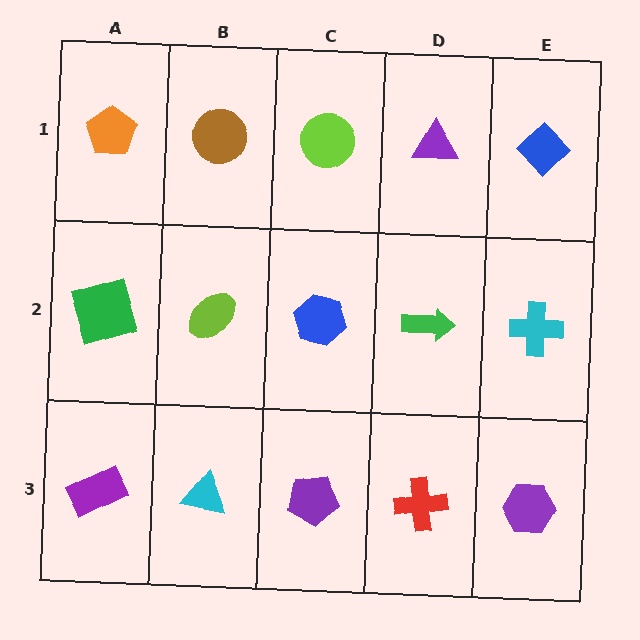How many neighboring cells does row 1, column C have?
3.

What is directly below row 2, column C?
A purple pentagon.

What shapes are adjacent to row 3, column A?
A green square (row 2, column A), a cyan triangle (row 3, column B).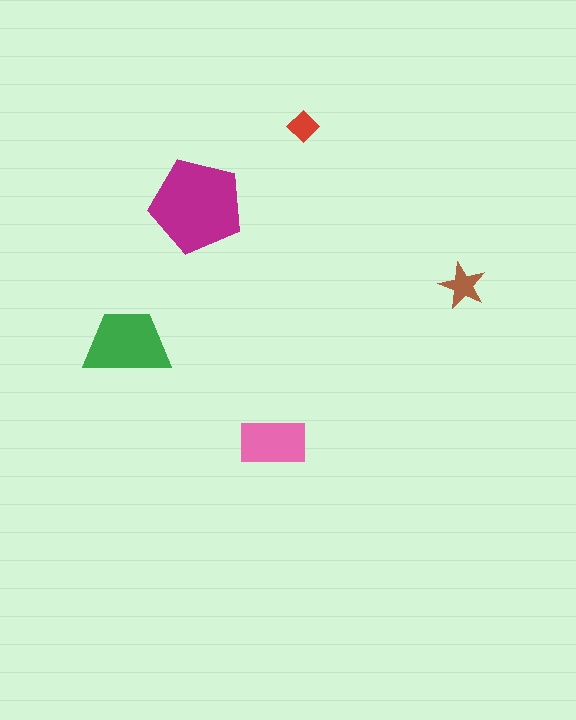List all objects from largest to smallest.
The magenta pentagon, the green trapezoid, the pink rectangle, the brown star, the red diamond.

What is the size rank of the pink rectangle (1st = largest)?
3rd.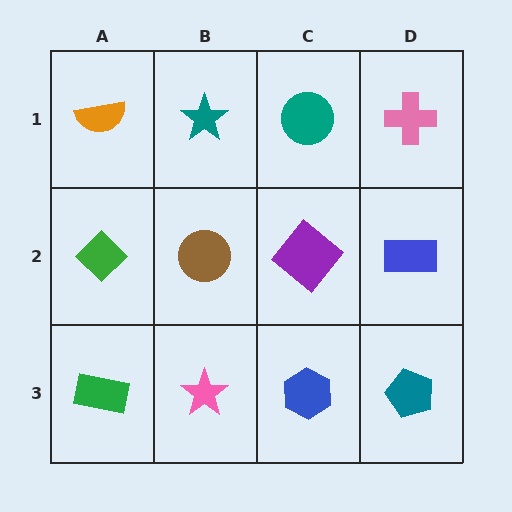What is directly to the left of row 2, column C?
A brown circle.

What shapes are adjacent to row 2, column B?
A teal star (row 1, column B), a pink star (row 3, column B), a green diamond (row 2, column A), a purple diamond (row 2, column C).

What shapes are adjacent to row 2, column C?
A teal circle (row 1, column C), a blue hexagon (row 3, column C), a brown circle (row 2, column B), a blue rectangle (row 2, column D).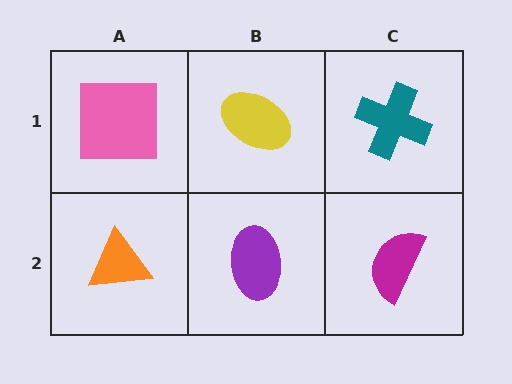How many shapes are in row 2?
3 shapes.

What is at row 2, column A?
An orange triangle.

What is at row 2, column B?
A purple ellipse.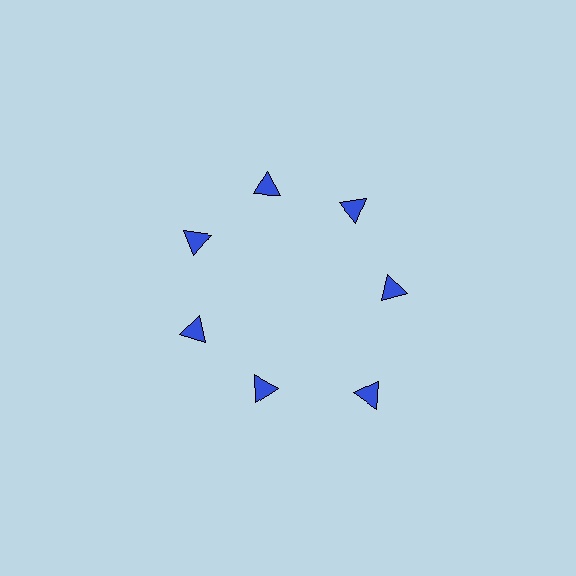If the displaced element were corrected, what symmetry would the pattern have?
It would have 7-fold rotational symmetry — the pattern would map onto itself every 51 degrees.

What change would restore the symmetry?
The symmetry would be restored by moving it inward, back onto the ring so that all 7 triangles sit at equal angles and equal distance from the center.